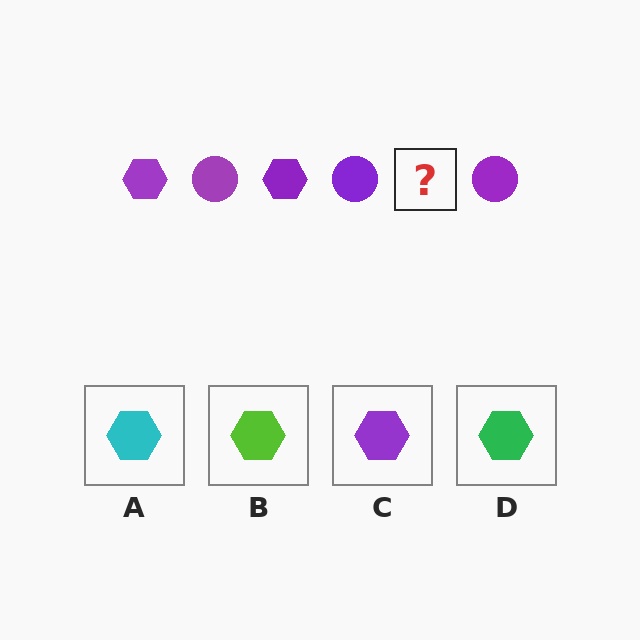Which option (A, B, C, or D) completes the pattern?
C.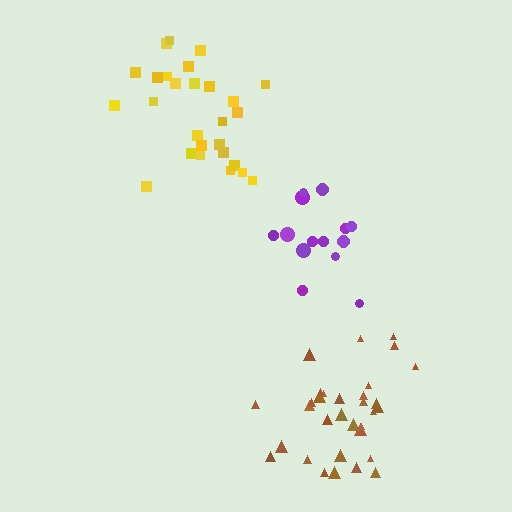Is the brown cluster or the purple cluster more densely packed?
Brown.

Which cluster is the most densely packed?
Brown.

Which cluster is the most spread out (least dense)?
Purple.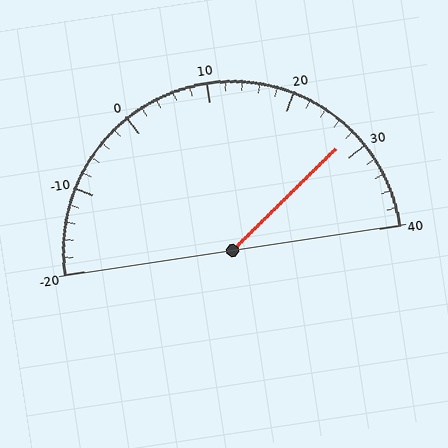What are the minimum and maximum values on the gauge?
The gauge ranges from -20 to 40.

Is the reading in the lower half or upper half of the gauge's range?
The reading is in the upper half of the range (-20 to 40).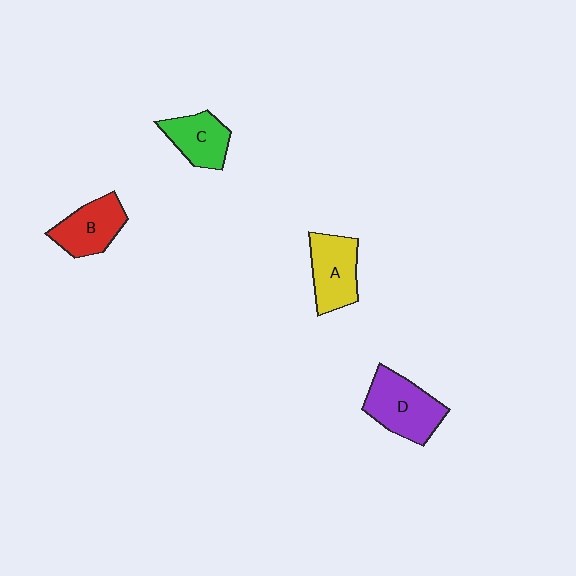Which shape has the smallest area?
Shape C (green).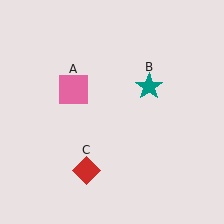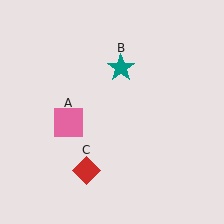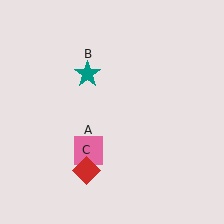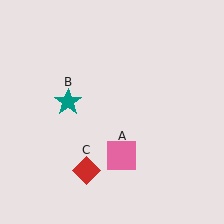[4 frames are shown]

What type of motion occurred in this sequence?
The pink square (object A), teal star (object B) rotated counterclockwise around the center of the scene.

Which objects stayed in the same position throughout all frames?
Red diamond (object C) remained stationary.